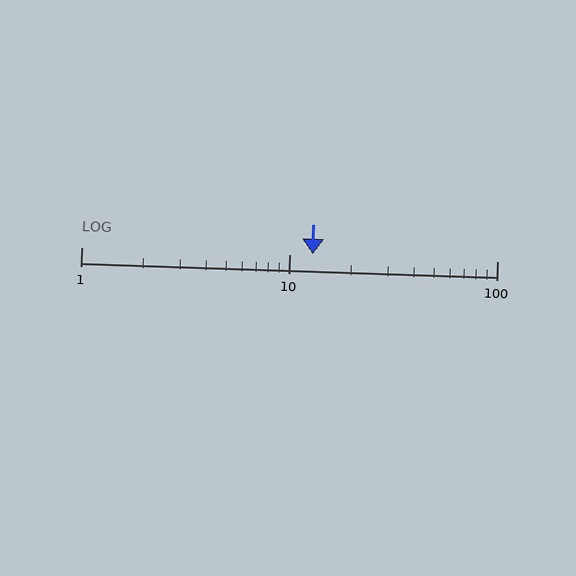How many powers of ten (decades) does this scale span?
The scale spans 2 decades, from 1 to 100.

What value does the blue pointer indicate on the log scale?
The pointer indicates approximately 13.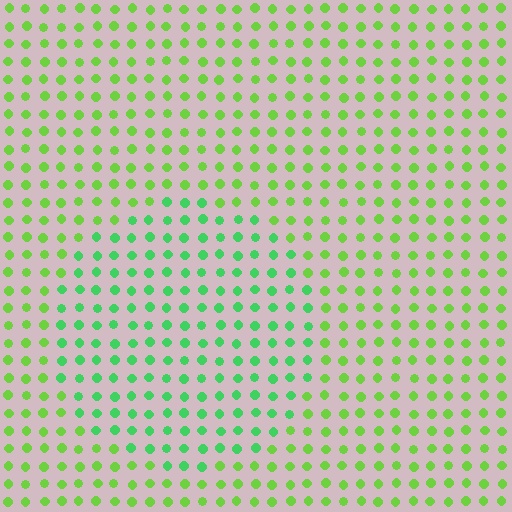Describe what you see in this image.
The image is filled with small lime elements in a uniform arrangement. A circle-shaped region is visible where the elements are tinted to a slightly different hue, forming a subtle color boundary.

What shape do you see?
I see a circle.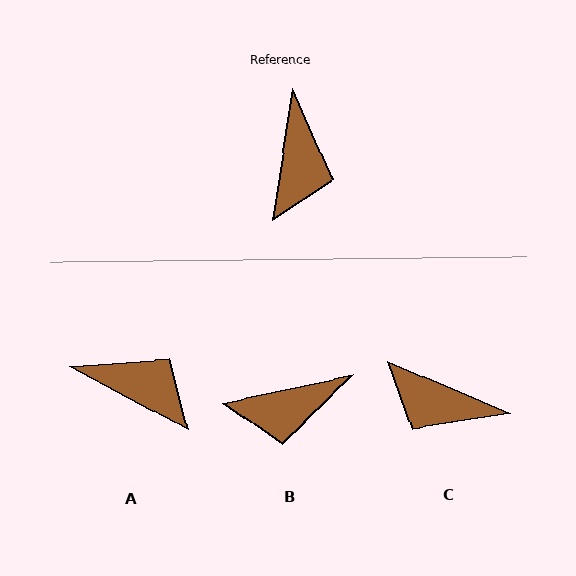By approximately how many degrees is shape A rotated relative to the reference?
Approximately 71 degrees counter-clockwise.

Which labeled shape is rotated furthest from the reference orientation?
C, about 105 degrees away.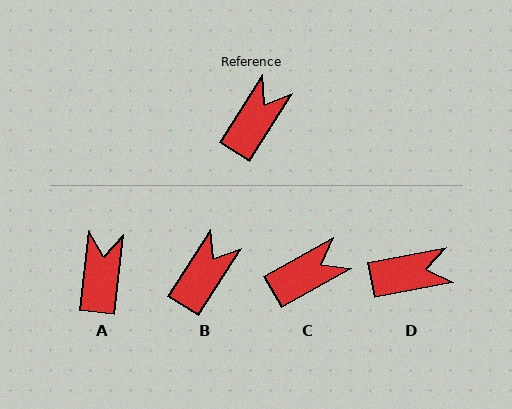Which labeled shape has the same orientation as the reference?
B.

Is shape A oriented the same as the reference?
No, it is off by about 26 degrees.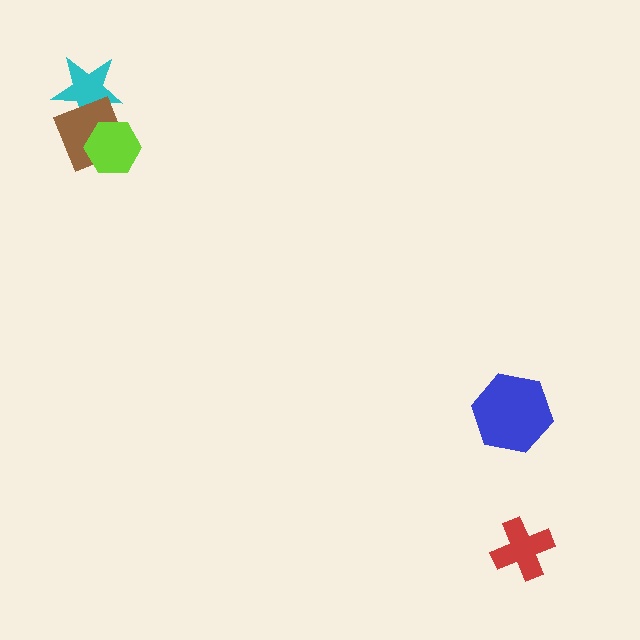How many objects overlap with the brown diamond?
2 objects overlap with the brown diamond.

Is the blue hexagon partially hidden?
No, no other shape covers it.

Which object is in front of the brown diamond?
The lime hexagon is in front of the brown diamond.